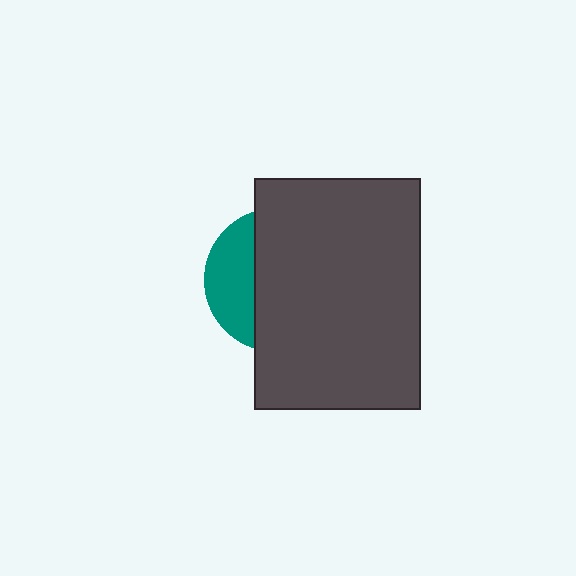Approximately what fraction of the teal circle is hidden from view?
Roughly 70% of the teal circle is hidden behind the dark gray rectangle.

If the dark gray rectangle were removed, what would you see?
You would see the complete teal circle.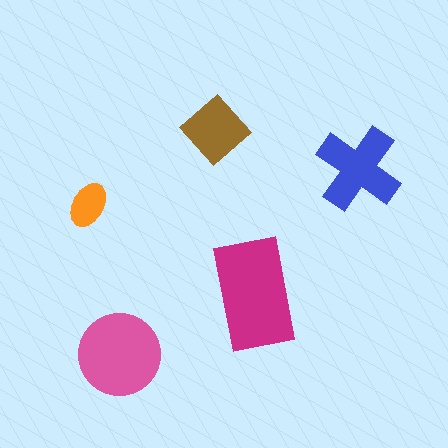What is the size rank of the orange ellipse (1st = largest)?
5th.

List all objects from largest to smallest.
The magenta rectangle, the pink circle, the blue cross, the brown diamond, the orange ellipse.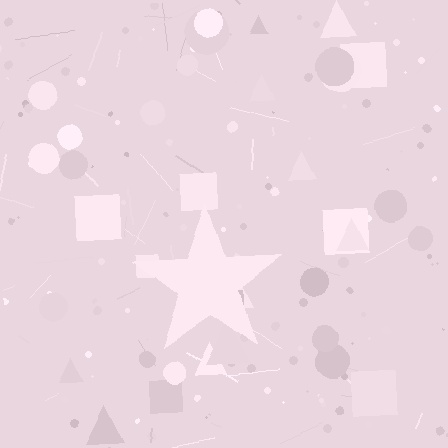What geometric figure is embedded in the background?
A star is embedded in the background.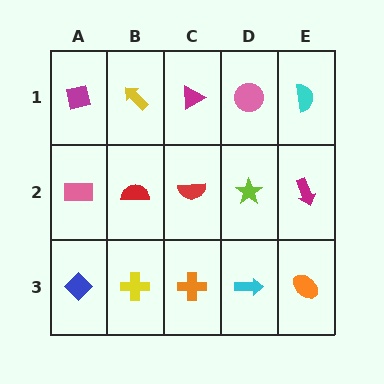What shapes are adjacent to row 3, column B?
A red semicircle (row 2, column B), a blue diamond (row 3, column A), an orange cross (row 3, column C).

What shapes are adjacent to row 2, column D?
A pink circle (row 1, column D), a cyan arrow (row 3, column D), a red semicircle (row 2, column C), a magenta arrow (row 2, column E).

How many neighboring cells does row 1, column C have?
3.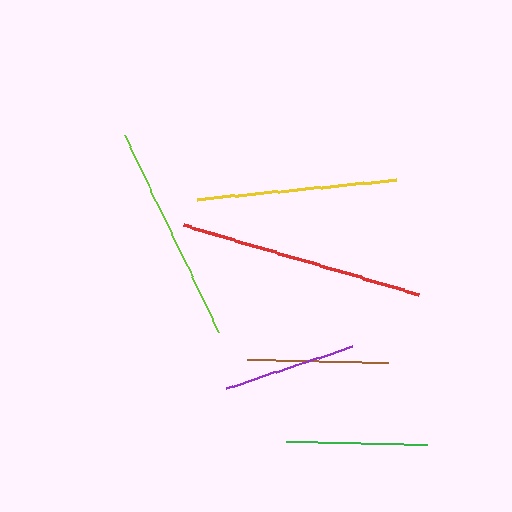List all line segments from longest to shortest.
From longest to shortest: red, lime, yellow, green, brown, purple.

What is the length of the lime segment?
The lime segment is approximately 219 pixels long.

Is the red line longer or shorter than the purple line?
The red line is longer than the purple line.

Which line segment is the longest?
The red line is the longest at approximately 245 pixels.